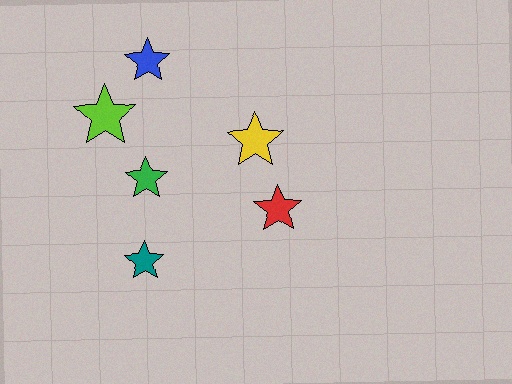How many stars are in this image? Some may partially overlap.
There are 6 stars.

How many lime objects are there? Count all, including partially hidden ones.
There is 1 lime object.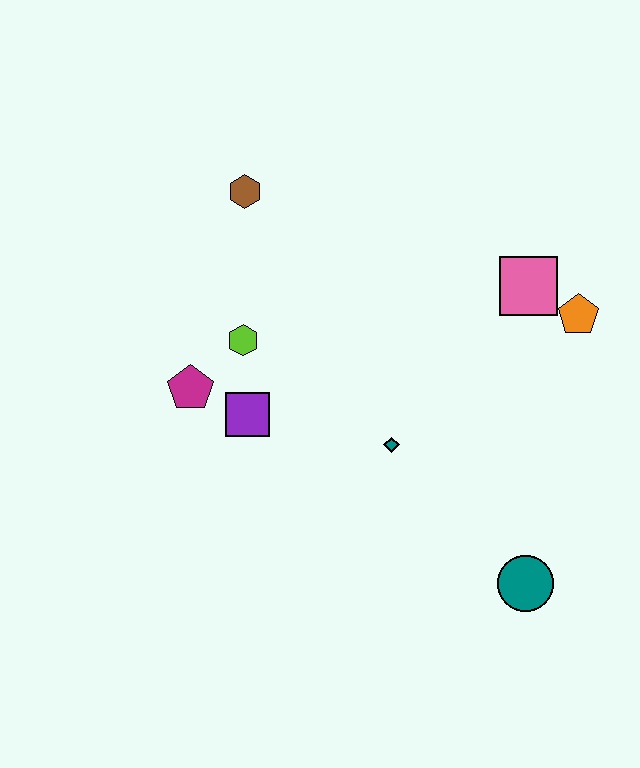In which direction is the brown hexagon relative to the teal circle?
The brown hexagon is above the teal circle.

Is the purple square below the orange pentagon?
Yes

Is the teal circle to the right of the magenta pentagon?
Yes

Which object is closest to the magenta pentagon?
The purple square is closest to the magenta pentagon.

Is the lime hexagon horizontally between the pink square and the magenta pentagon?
Yes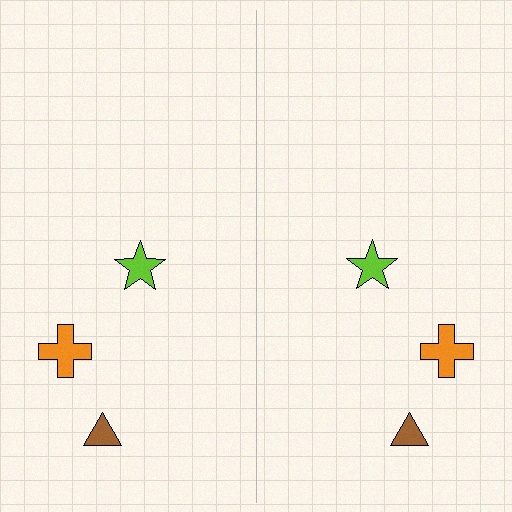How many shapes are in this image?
There are 6 shapes in this image.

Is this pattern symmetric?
Yes, this pattern has bilateral (reflection) symmetry.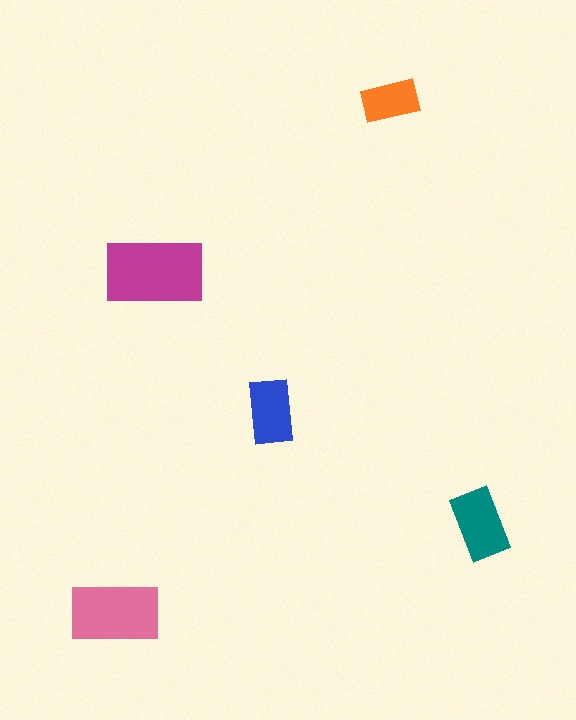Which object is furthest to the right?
The teal rectangle is rightmost.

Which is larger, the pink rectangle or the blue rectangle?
The pink one.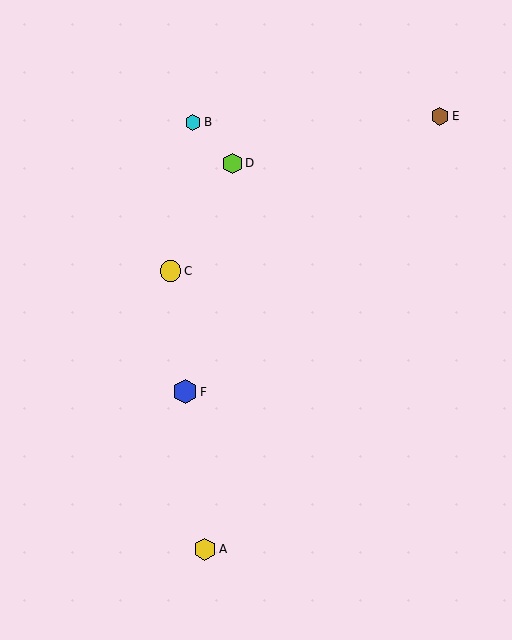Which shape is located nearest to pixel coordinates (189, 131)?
The cyan hexagon (labeled B) at (193, 122) is nearest to that location.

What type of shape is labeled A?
Shape A is a yellow hexagon.